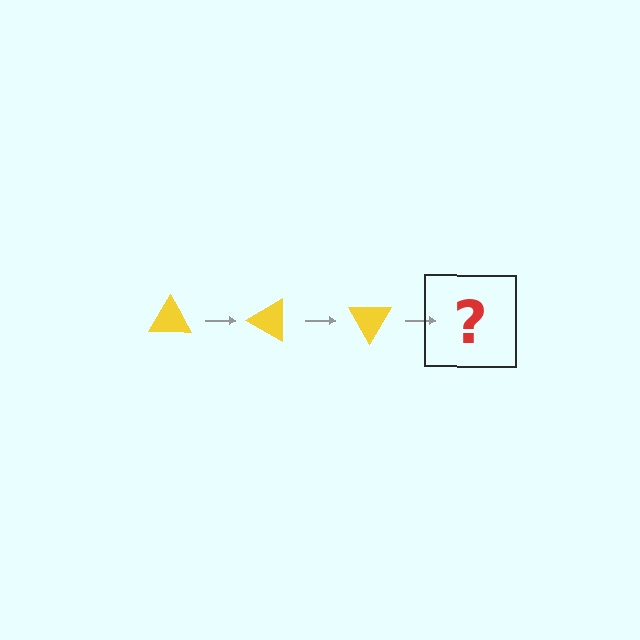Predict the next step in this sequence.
The next step is a yellow triangle rotated 90 degrees.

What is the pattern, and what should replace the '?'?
The pattern is that the triangle rotates 30 degrees each step. The '?' should be a yellow triangle rotated 90 degrees.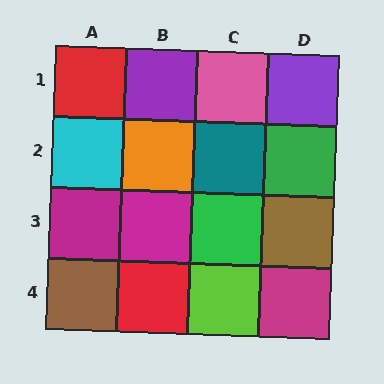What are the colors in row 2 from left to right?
Cyan, orange, teal, green.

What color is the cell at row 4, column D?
Magenta.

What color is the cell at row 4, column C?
Lime.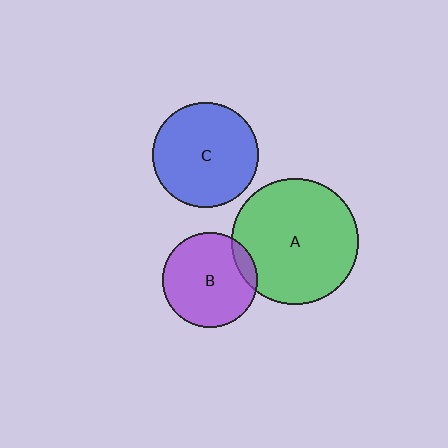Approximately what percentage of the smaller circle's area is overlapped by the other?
Approximately 10%.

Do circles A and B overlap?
Yes.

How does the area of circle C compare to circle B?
Approximately 1.2 times.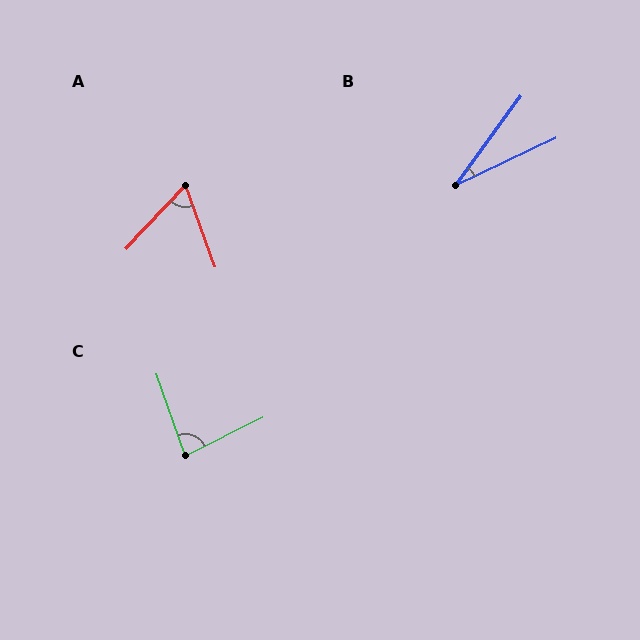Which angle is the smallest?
B, at approximately 28 degrees.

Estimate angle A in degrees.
Approximately 64 degrees.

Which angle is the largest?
C, at approximately 82 degrees.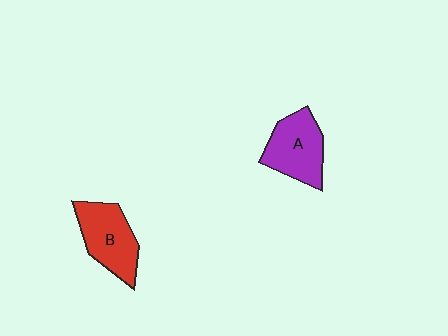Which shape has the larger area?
Shape B (red).